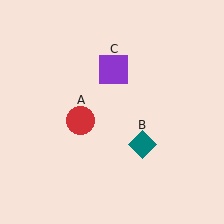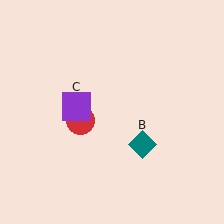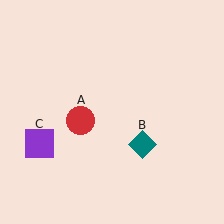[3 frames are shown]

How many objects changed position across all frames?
1 object changed position: purple square (object C).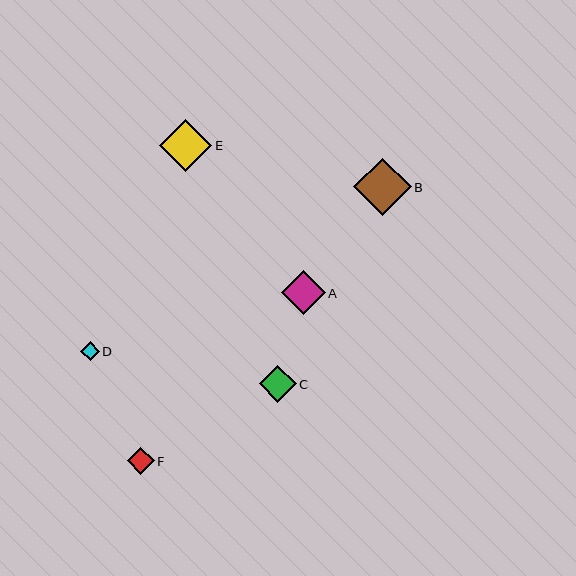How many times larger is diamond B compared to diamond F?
Diamond B is approximately 2.2 times the size of diamond F.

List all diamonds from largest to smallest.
From largest to smallest: B, E, A, C, F, D.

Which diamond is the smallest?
Diamond D is the smallest with a size of approximately 19 pixels.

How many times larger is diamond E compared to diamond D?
Diamond E is approximately 2.8 times the size of diamond D.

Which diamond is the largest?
Diamond B is the largest with a size of approximately 57 pixels.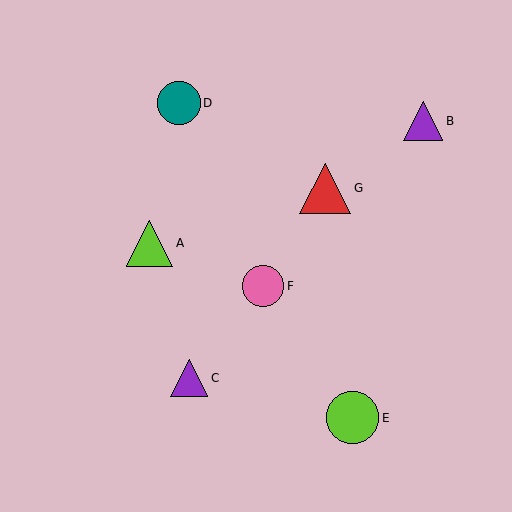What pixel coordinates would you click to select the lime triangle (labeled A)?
Click at (150, 243) to select the lime triangle A.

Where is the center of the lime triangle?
The center of the lime triangle is at (150, 243).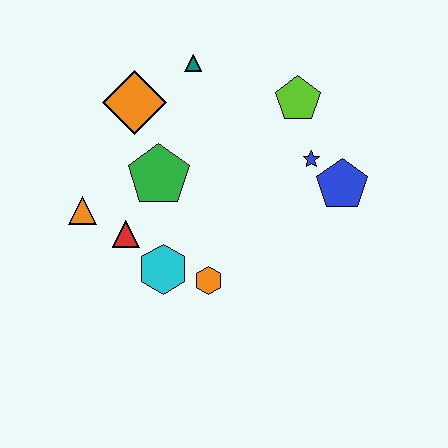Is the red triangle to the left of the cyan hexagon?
Yes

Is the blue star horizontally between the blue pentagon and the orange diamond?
Yes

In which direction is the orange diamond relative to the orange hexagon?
The orange diamond is above the orange hexagon.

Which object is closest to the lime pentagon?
The blue star is closest to the lime pentagon.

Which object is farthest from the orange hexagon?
The teal triangle is farthest from the orange hexagon.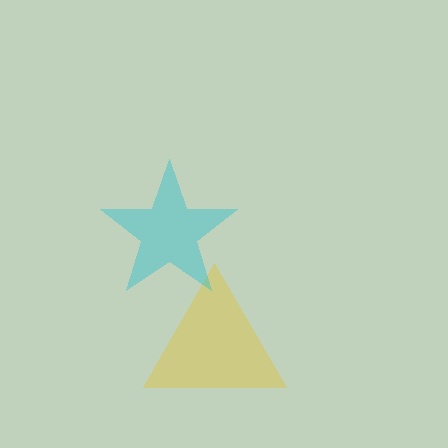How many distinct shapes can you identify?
There are 2 distinct shapes: a yellow triangle, a cyan star.